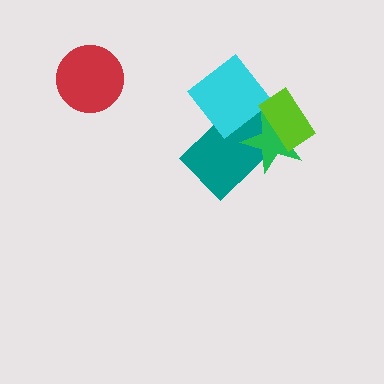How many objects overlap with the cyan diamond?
3 objects overlap with the cyan diamond.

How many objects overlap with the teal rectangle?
3 objects overlap with the teal rectangle.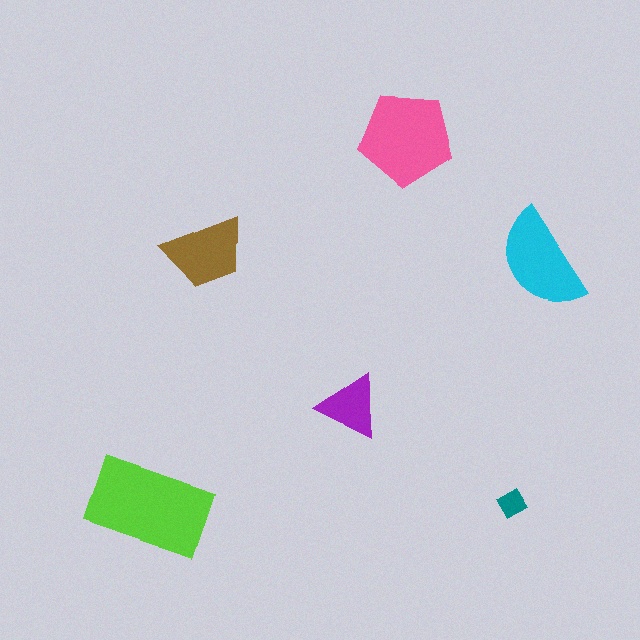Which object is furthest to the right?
The cyan semicircle is rightmost.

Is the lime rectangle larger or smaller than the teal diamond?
Larger.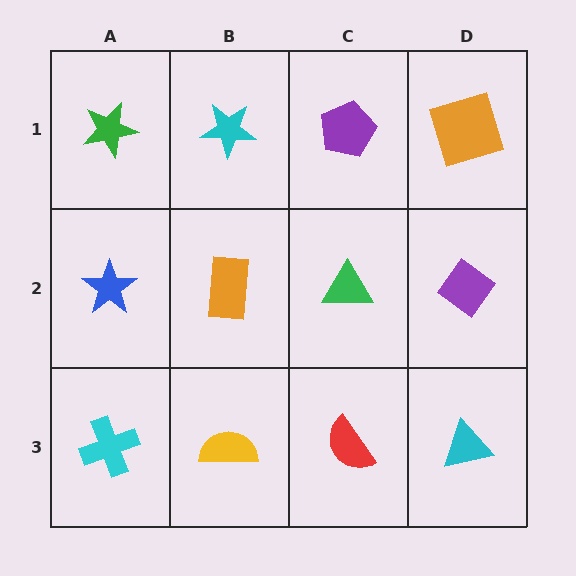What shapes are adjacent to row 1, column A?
A blue star (row 2, column A), a cyan star (row 1, column B).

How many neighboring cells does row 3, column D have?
2.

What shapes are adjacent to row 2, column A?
A green star (row 1, column A), a cyan cross (row 3, column A), an orange rectangle (row 2, column B).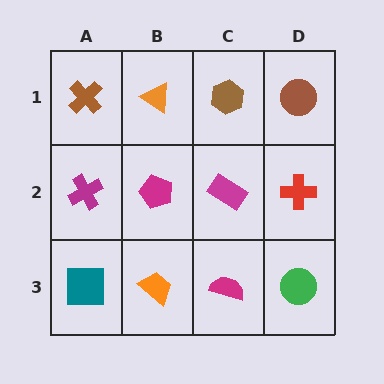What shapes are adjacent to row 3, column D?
A red cross (row 2, column D), a magenta semicircle (row 3, column C).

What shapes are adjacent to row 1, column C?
A magenta rectangle (row 2, column C), an orange triangle (row 1, column B), a brown circle (row 1, column D).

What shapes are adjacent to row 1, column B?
A magenta pentagon (row 2, column B), a brown cross (row 1, column A), a brown hexagon (row 1, column C).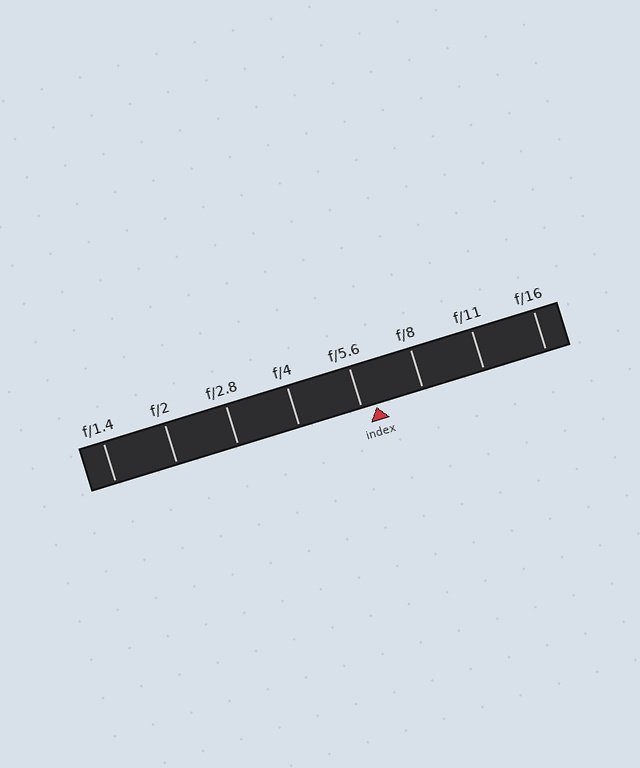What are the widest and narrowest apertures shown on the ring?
The widest aperture shown is f/1.4 and the narrowest is f/16.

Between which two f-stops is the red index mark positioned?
The index mark is between f/5.6 and f/8.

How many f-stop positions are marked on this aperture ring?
There are 8 f-stop positions marked.